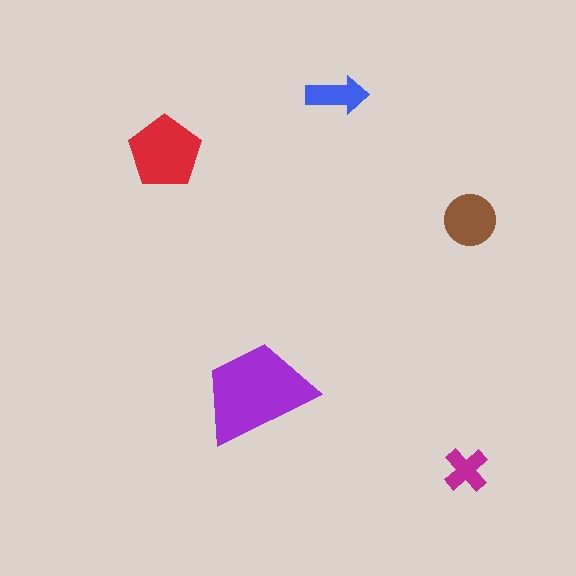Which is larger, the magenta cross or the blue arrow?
The blue arrow.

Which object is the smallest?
The magenta cross.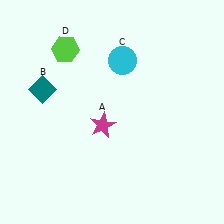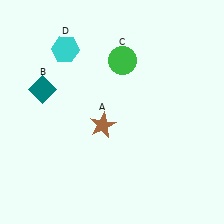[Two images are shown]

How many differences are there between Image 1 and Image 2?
There are 3 differences between the two images.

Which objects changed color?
A changed from magenta to brown. C changed from cyan to green. D changed from lime to cyan.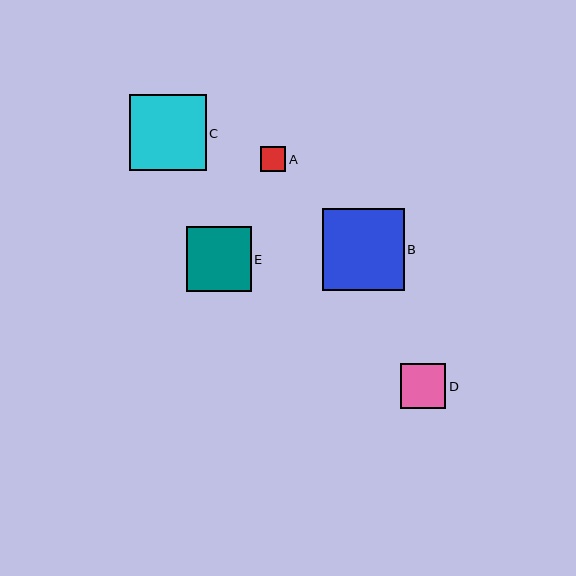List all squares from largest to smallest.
From largest to smallest: B, C, E, D, A.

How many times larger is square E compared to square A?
Square E is approximately 2.6 times the size of square A.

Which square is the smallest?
Square A is the smallest with a size of approximately 25 pixels.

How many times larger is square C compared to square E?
Square C is approximately 1.2 times the size of square E.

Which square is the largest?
Square B is the largest with a size of approximately 82 pixels.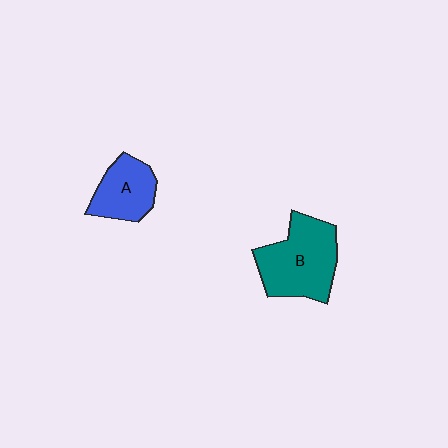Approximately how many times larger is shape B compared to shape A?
Approximately 1.6 times.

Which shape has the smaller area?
Shape A (blue).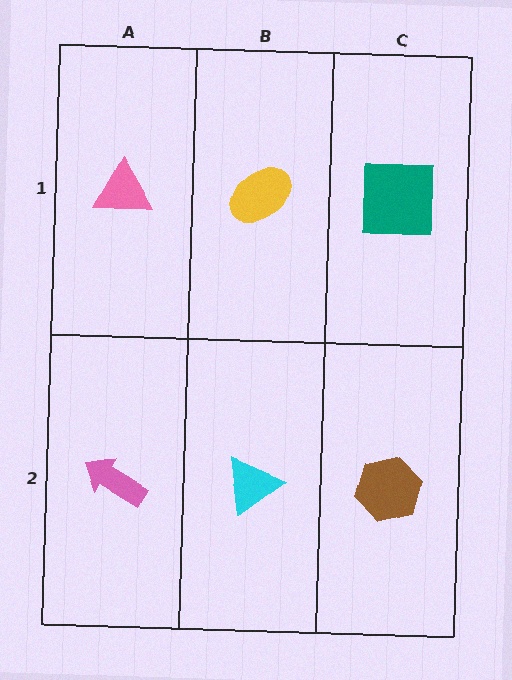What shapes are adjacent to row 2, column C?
A teal square (row 1, column C), a cyan triangle (row 2, column B).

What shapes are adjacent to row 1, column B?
A cyan triangle (row 2, column B), a pink triangle (row 1, column A), a teal square (row 1, column C).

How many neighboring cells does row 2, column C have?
2.